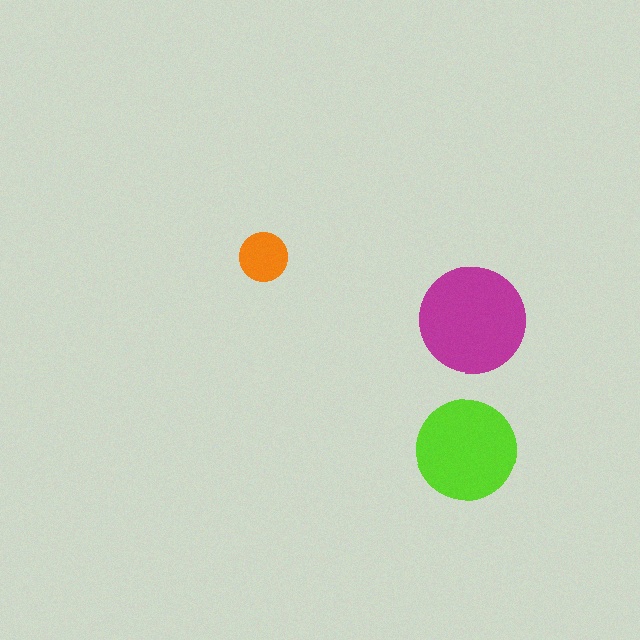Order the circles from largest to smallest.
the magenta one, the lime one, the orange one.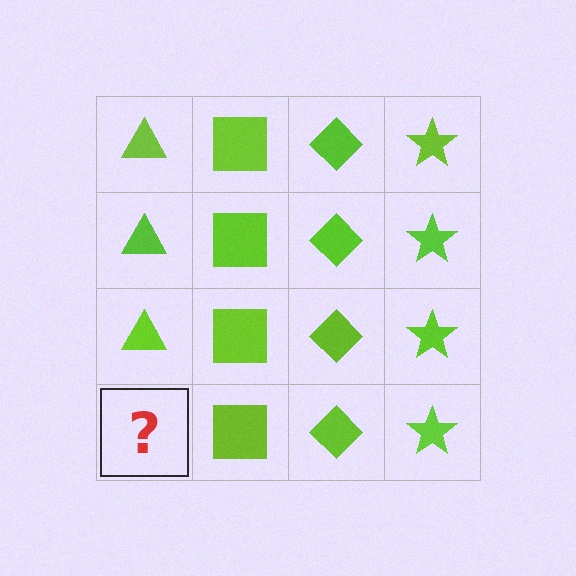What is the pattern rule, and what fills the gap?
The rule is that each column has a consistent shape. The gap should be filled with a lime triangle.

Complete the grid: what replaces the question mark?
The question mark should be replaced with a lime triangle.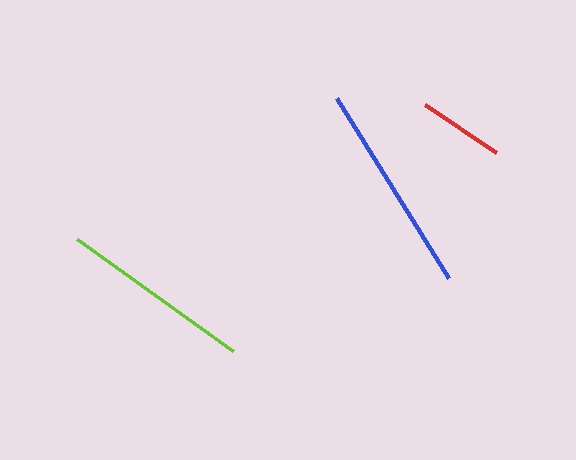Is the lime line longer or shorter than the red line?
The lime line is longer than the red line.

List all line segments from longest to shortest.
From longest to shortest: blue, lime, red.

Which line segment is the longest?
The blue line is the longest at approximately 211 pixels.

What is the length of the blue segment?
The blue segment is approximately 211 pixels long.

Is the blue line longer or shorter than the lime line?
The blue line is longer than the lime line.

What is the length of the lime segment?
The lime segment is approximately 192 pixels long.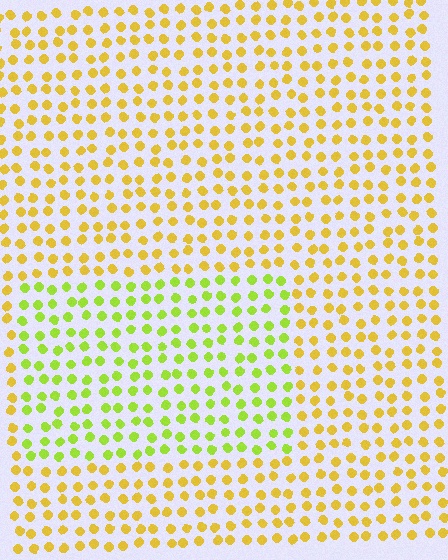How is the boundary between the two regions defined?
The boundary is defined purely by a slight shift in hue (about 37 degrees). Spacing, size, and orientation are identical on both sides.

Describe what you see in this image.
The image is filled with small yellow elements in a uniform arrangement. A rectangle-shaped region is visible where the elements are tinted to a slightly different hue, forming a subtle color boundary.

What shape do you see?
I see a rectangle.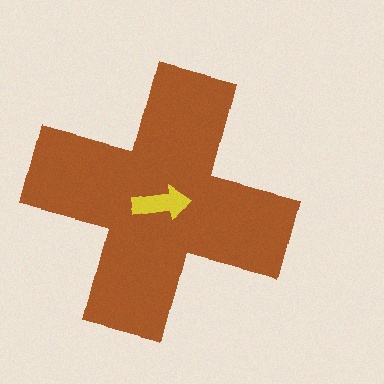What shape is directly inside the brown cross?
The yellow arrow.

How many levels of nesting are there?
2.